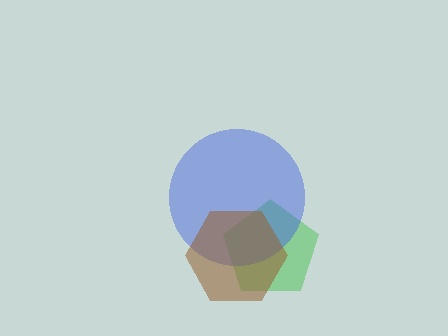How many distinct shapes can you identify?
There are 3 distinct shapes: a green pentagon, a blue circle, a brown hexagon.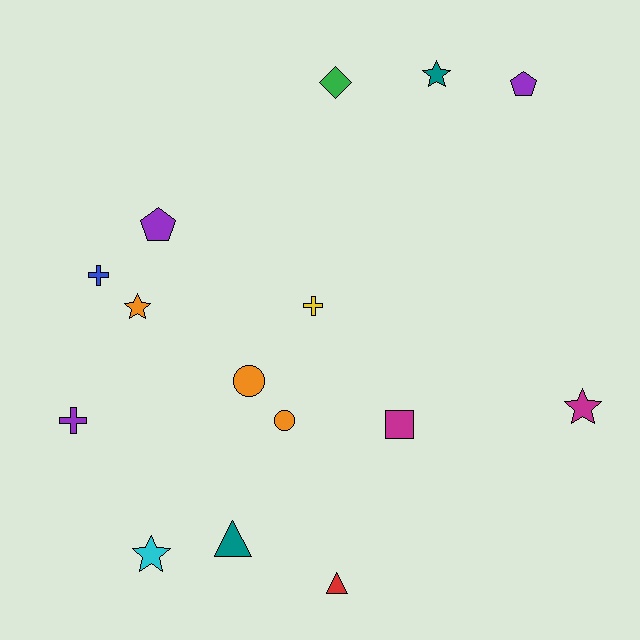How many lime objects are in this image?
There are no lime objects.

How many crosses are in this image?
There are 3 crosses.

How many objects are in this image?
There are 15 objects.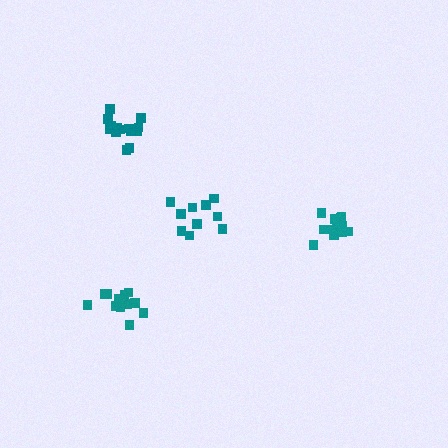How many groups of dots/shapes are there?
There are 4 groups.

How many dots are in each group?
Group 1: 10 dots, Group 2: 14 dots, Group 3: 14 dots, Group 4: 12 dots (50 total).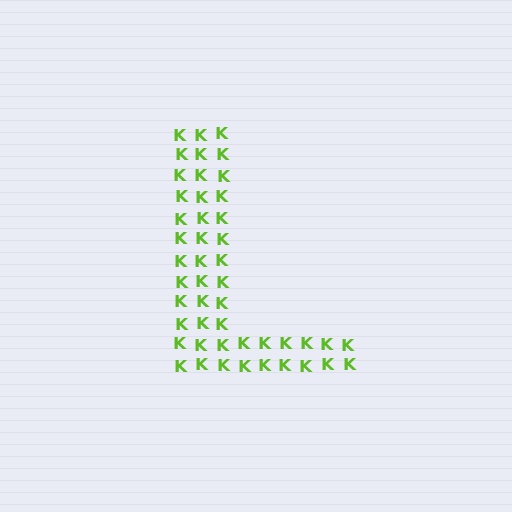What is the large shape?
The large shape is the letter L.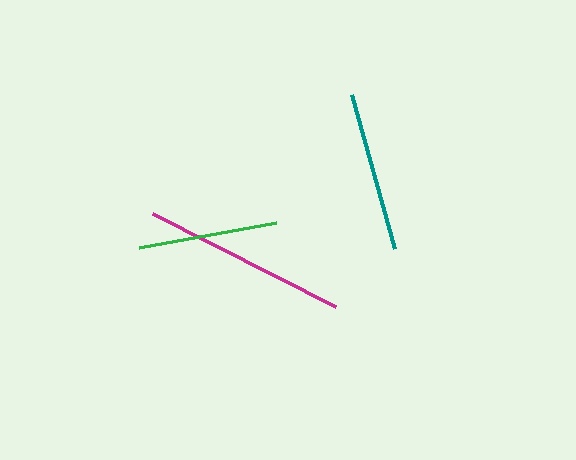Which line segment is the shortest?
The green line is the shortest at approximately 140 pixels.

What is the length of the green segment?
The green segment is approximately 140 pixels long.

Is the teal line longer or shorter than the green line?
The teal line is longer than the green line.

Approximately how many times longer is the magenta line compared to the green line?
The magenta line is approximately 1.5 times the length of the green line.